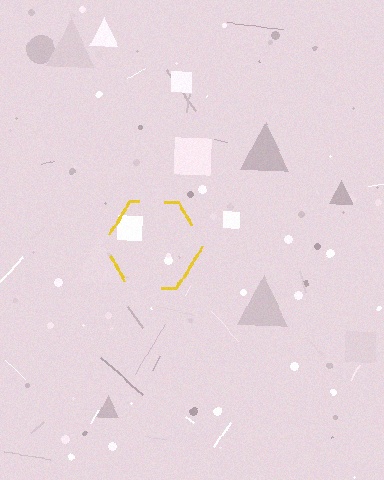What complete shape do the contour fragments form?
The contour fragments form a hexagon.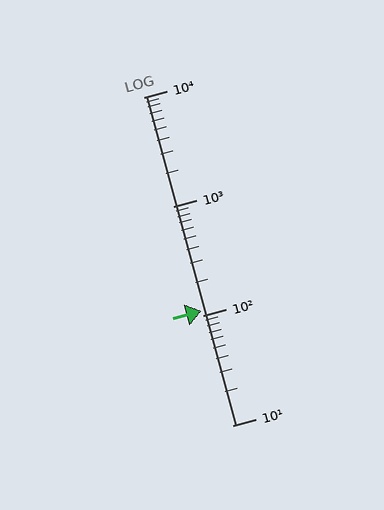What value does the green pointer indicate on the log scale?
The pointer indicates approximately 110.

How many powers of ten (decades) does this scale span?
The scale spans 3 decades, from 10 to 10000.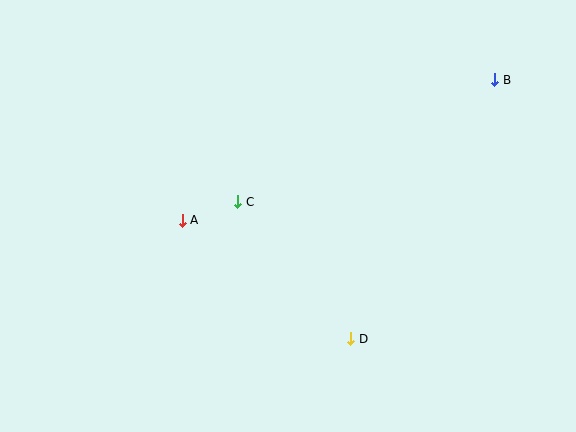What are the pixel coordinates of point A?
Point A is at (182, 220).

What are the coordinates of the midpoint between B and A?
The midpoint between B and A is at (338, 150).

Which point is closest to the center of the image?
Point C at (238, 202) is closest to the center.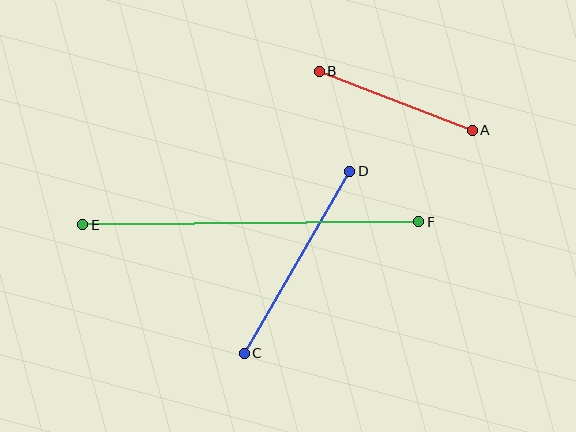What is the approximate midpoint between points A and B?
The midpoint is at approximately (396, 101) pixels.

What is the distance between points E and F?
The distance is approximately 336 pixels.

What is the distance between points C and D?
The distance is approximately 211 pixels.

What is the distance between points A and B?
The distance is approximately 164 pixels.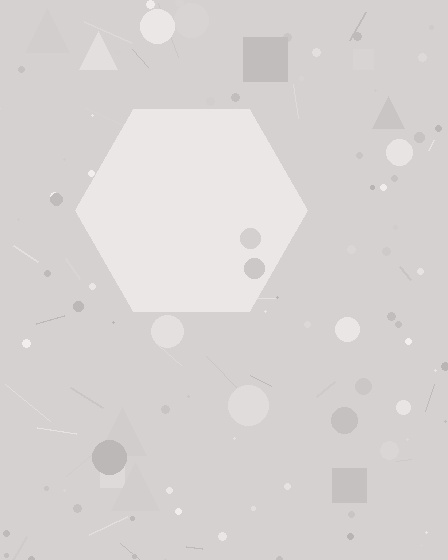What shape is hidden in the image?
A hexagon is hidden in the image.